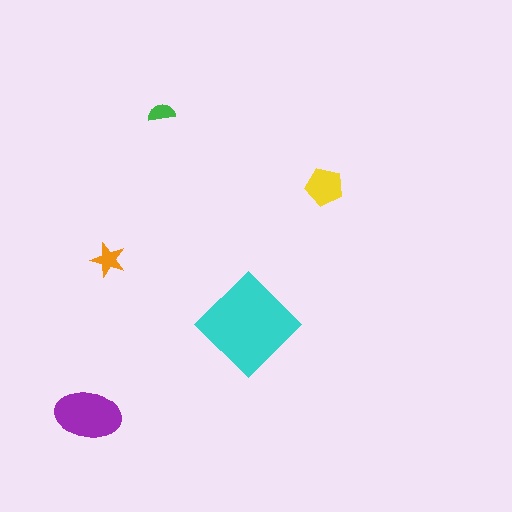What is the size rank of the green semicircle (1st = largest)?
5th.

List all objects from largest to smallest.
The cyan diamond, the purple ellipse, the yellow pentagon, the orange star, the green semicircle.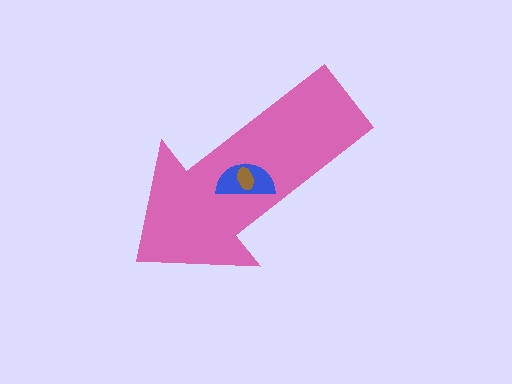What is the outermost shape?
The pink arrow.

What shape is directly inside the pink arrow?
The blue semicircle.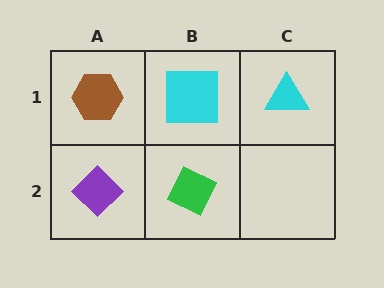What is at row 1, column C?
A cyan triangle.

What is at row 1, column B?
A cyan square.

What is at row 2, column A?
A purple diamond.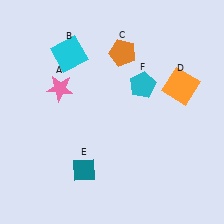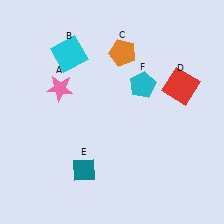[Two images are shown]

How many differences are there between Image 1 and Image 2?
There is 1 difference between the two images.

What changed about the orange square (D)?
In Image 1, D is orange. In Image 2, it changed to red.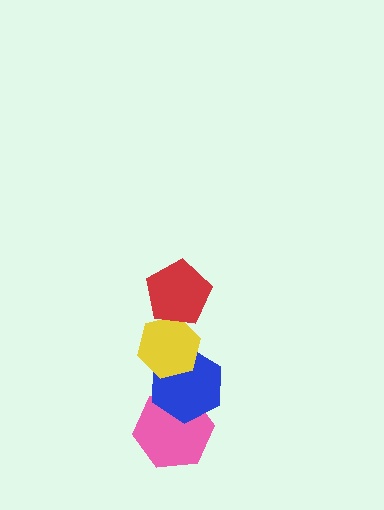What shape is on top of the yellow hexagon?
The red pentagon is on top of the yellow hexagon.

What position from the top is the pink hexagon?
The pink hexagon is 4th from the top.